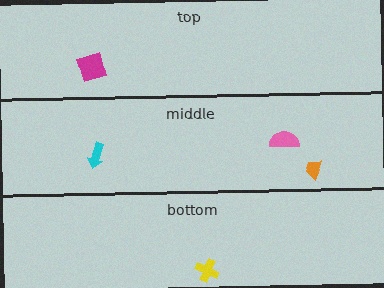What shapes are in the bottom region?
The yellow cross.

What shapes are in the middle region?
The pink semicircle, the cyan arrow, the orange trapezoid.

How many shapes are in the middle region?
3.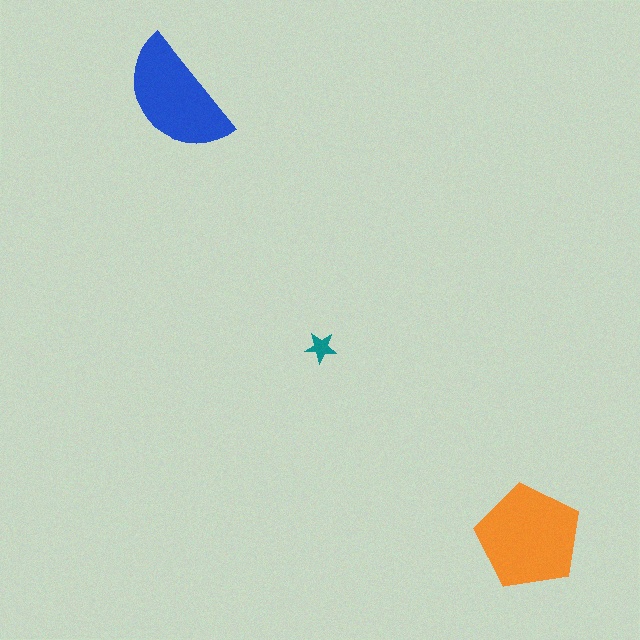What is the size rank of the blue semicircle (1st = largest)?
2nd.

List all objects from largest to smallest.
The orange pentagon, the blue semicircle, the teal star.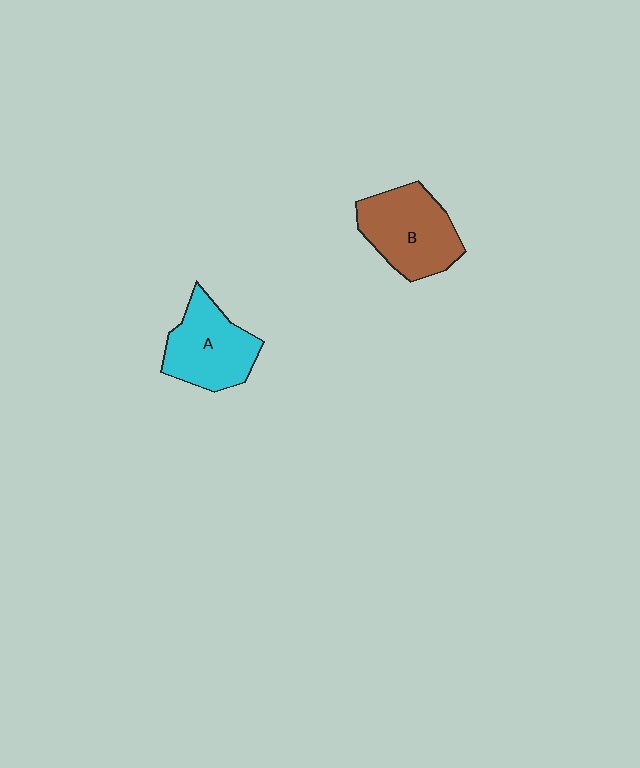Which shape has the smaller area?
Shape A (cyan).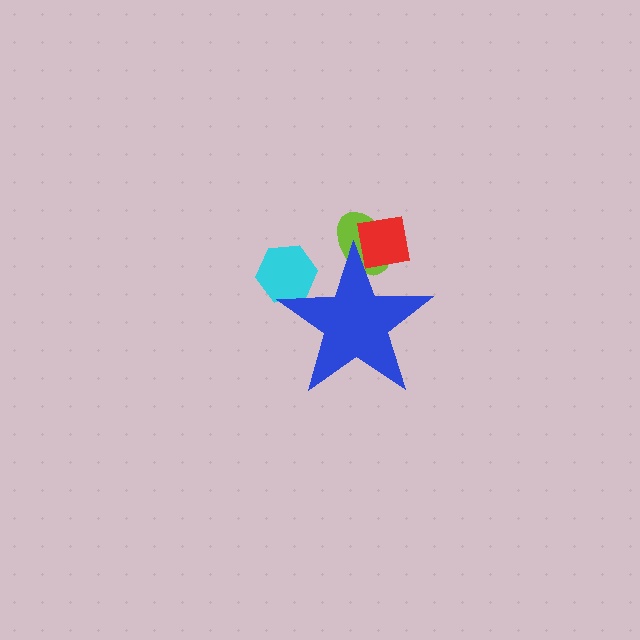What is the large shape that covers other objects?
A blue star.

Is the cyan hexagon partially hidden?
Yes, the cyan hexagon is partially hidden behind the blue star.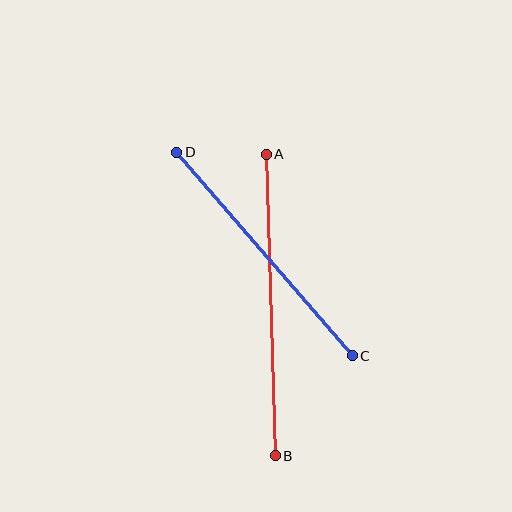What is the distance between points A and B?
The distance is approximately 302 pixels.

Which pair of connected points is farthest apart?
Points A and B are farthest apart.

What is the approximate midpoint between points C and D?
The midpoint is at approximately (265, 254) pixels.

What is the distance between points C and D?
The distance is approximately 268 pixels.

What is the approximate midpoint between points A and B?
The midpoint is at approximately (271, 305) pixels.